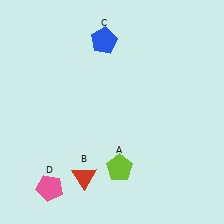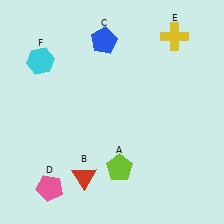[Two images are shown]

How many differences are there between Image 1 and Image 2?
There are 2 differences between the two images.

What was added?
A yellow cross (E), a cyan hexagon (F) were added in Image 2.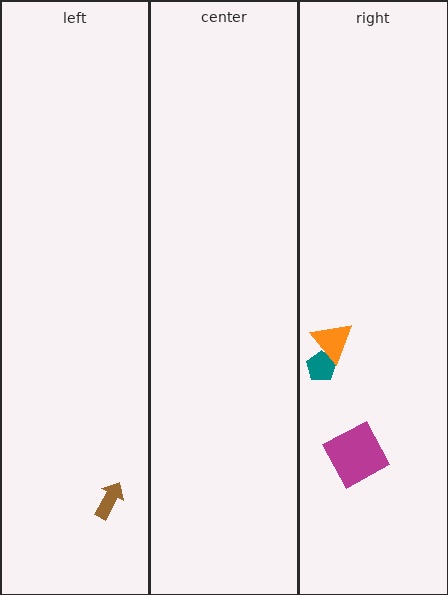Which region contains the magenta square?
The right region.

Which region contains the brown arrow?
The left region.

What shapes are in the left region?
The brown arrow.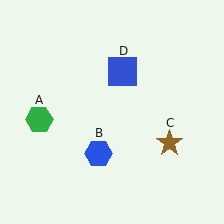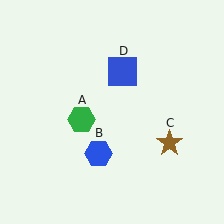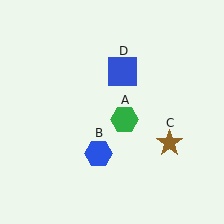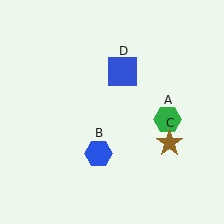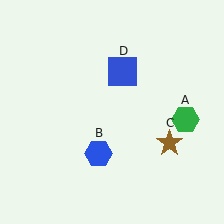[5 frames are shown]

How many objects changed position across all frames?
1 object changed position: green hexagon (object A).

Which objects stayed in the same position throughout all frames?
Blue hexagon (object B) and brown star (object C) and blue square (object D) remained stationary.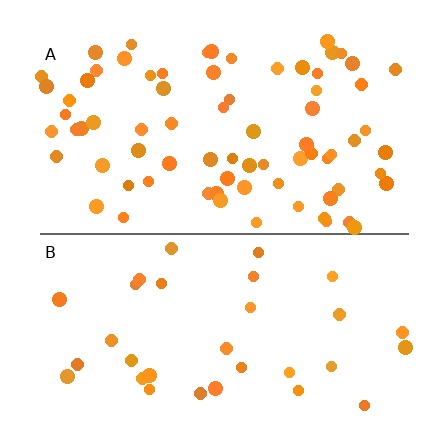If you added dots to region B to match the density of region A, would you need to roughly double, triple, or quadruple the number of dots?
Approximately double.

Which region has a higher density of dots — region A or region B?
A (the top).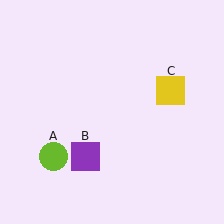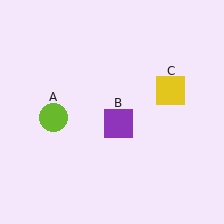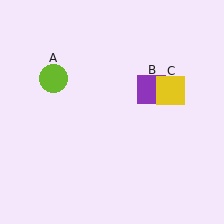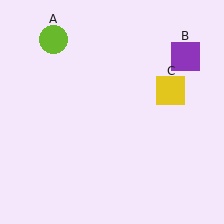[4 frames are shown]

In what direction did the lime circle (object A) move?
The lime circle (object A) moved up.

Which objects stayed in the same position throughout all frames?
Yellow square (object C) remained stationary.